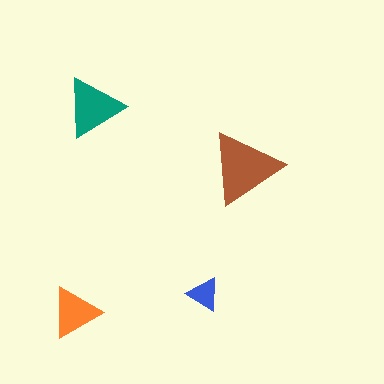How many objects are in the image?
There are 4 objects in the image.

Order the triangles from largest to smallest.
the brown one, the teal one, the orange one, the blue one.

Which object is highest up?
The teal triangle is topmost.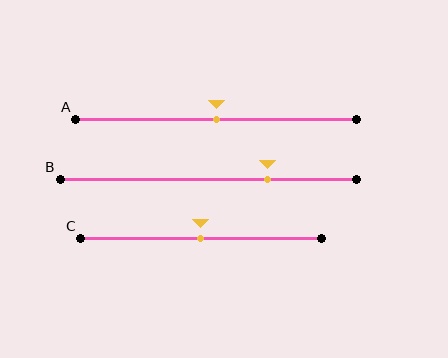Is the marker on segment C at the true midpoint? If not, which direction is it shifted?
Yes, the marker on segment C is at the true midpoint.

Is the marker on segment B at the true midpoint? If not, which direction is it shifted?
No, the marker on segment B is shifted to the right by about 20% of the segment length.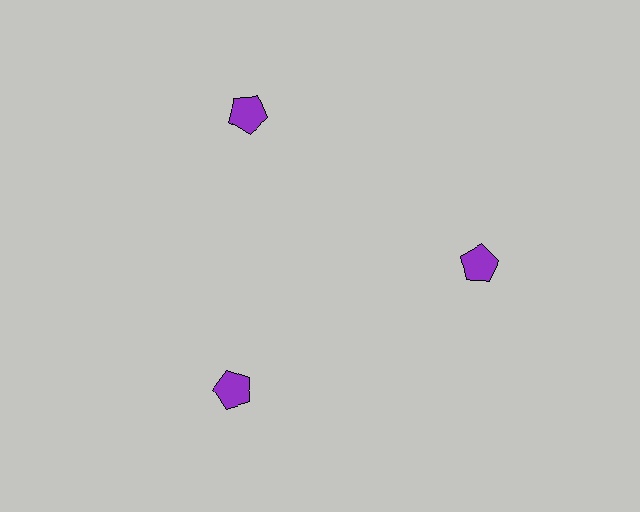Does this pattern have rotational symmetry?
Yes, this pattern has 3-fold rotational symmetry. It looks the same after rotating 120 degrees around the center.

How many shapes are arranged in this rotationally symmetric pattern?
There are 3 shapes, arranged in 3 groups of 1.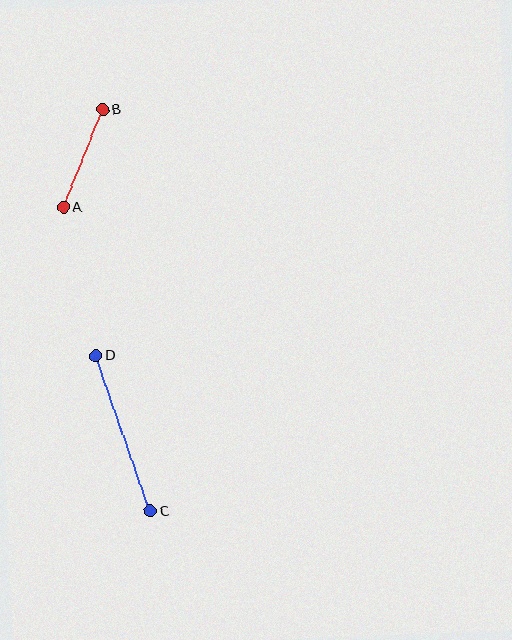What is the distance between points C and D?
The distance is approximately 165 pixels.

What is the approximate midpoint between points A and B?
The midpoint is at approximately (83, 159) pixels.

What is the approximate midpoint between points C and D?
The midpoint is at approximately (123, 433) pixels.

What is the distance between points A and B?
The distance is approximately 105 pixels.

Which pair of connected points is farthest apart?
Points C and D are farthest apart.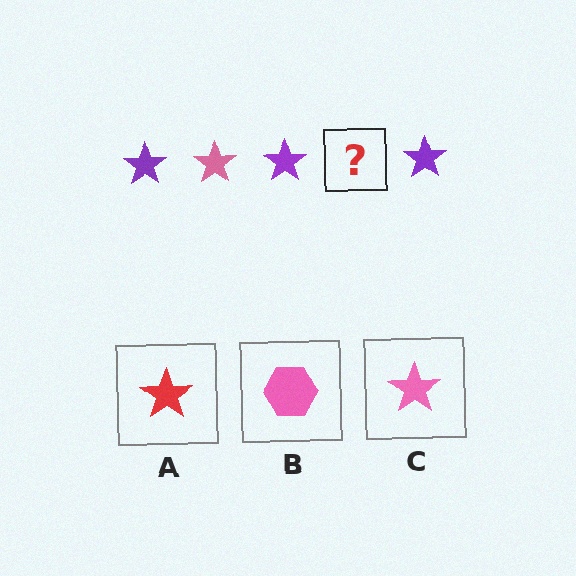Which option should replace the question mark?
Option C.